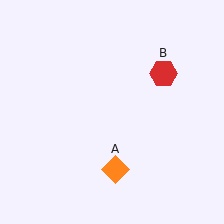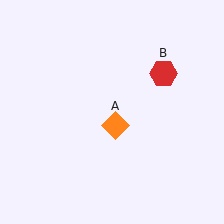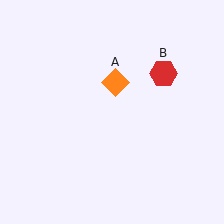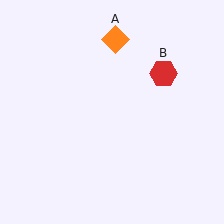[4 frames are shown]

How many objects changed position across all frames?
1 object changed position: orange diamond (object A).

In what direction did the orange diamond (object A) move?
The orange diamond (object A) moved up.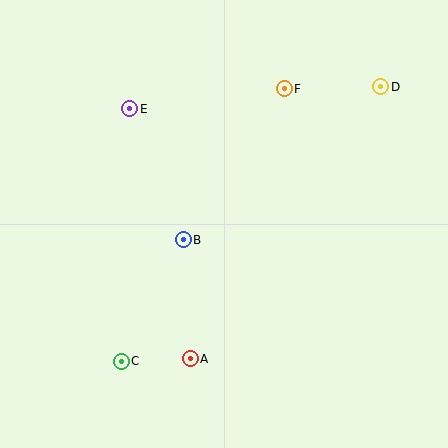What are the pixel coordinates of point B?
Point B is at (183, 240).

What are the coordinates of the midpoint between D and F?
The midpoint between D and F is at (333, 88).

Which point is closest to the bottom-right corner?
Point A is closest to the bottom-right corner.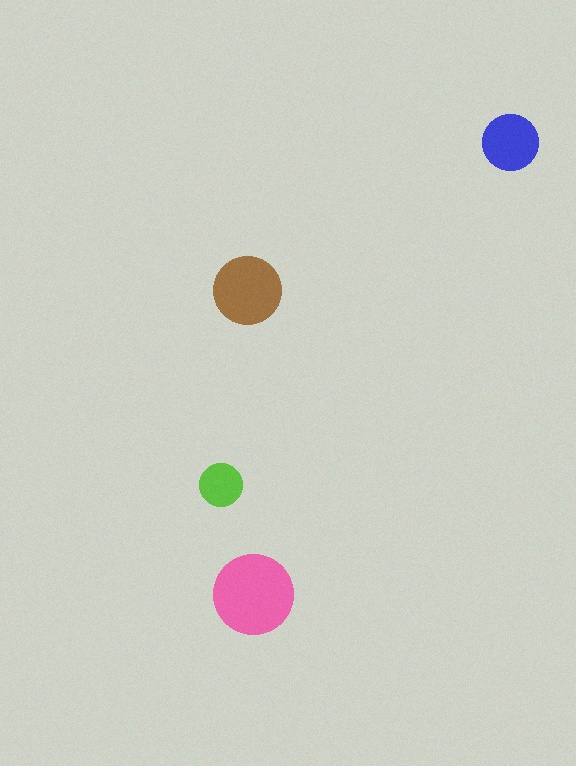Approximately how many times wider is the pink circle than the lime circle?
About 2 times wider.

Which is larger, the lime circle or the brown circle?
The brown one.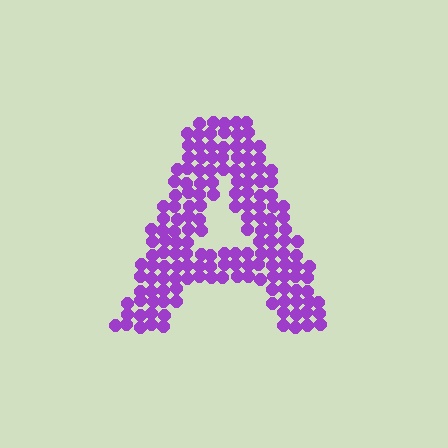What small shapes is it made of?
It is made of small circles.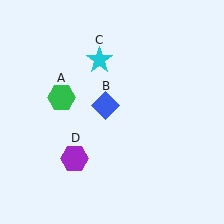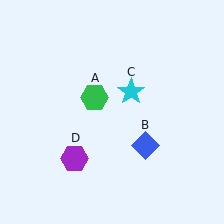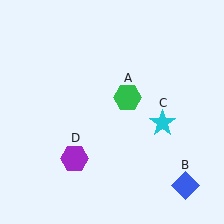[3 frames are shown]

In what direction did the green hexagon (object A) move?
The green hexagon (object A) moved right.